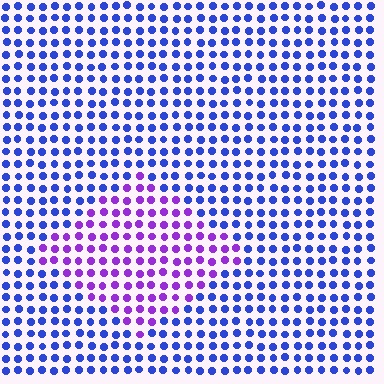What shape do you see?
I see a diamond.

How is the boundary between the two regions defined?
The boundary is defined purely by a slight shift in hue (about 47 degrees). Spacing, size, and orientation are identical on both sides.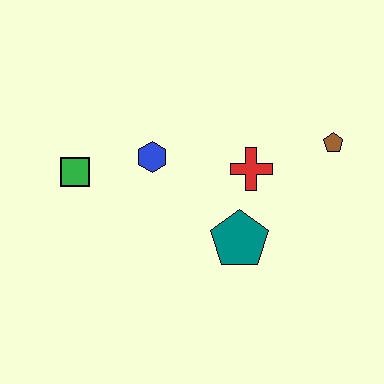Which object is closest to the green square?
The blue hexagon is closest to the green square.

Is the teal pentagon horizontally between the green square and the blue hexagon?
No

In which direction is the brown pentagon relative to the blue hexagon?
The brown pentagon is to the right of the blue hexagon.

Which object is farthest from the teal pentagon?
The green square is farthest from the teal pentagon.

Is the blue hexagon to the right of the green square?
Yes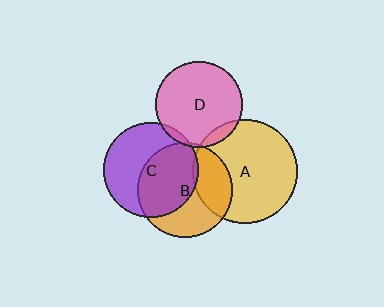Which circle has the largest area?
Circle A (yellow).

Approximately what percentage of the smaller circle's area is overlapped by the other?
Approximately 5%.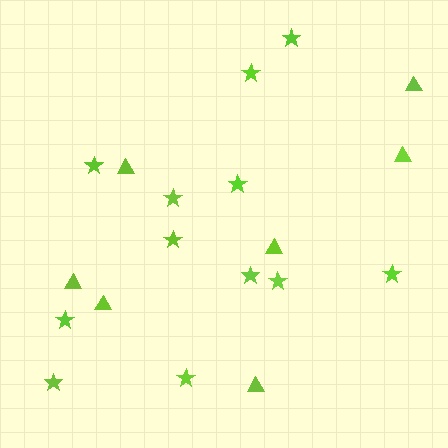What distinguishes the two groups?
There are 2 groups: one group of triangles (7) and one group of stars (12).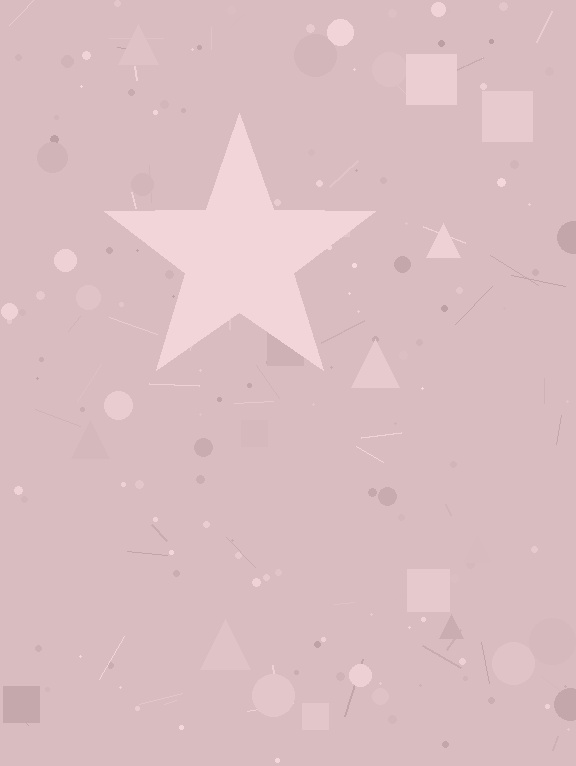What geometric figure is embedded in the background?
A star is embedded in the background.